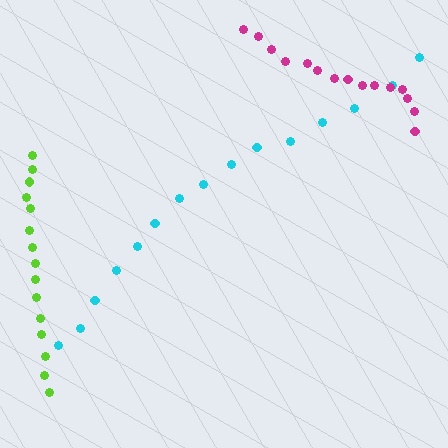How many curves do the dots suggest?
There are 3 distinct paths.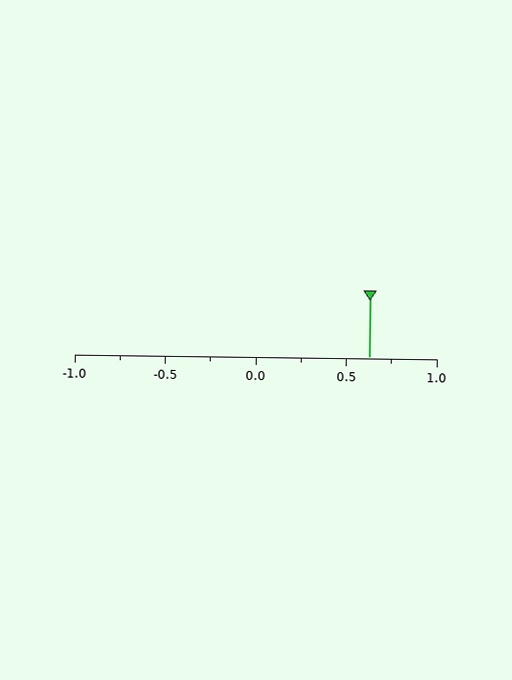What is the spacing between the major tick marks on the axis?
The major ticks are spaced 0.5 apart.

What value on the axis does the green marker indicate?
The marker indicates approximately 0.62.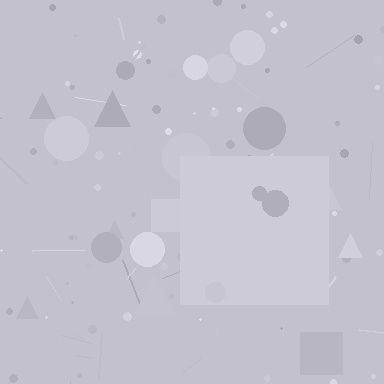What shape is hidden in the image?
A square is hidden in the image.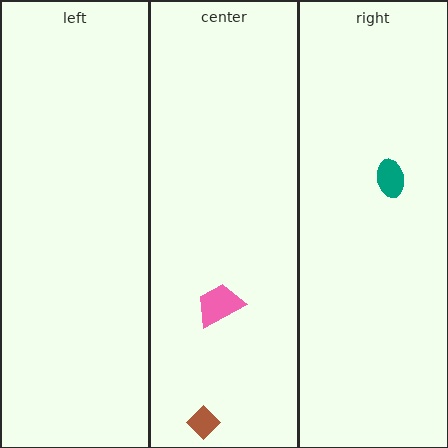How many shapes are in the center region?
2.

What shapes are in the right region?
The teal ellipse.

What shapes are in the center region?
The brown diamond, the pink trapezoid.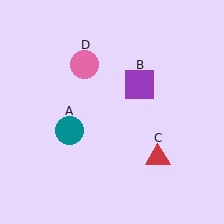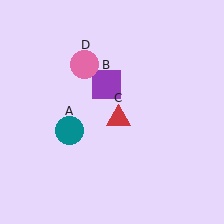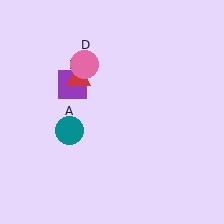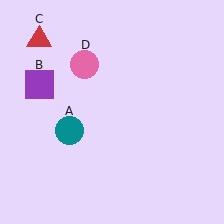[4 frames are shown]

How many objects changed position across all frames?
2 objects changed position: purple square (object B), red triangle (object C).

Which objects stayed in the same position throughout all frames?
Teal circle (object A) and pink circle (object D) remained stationary.